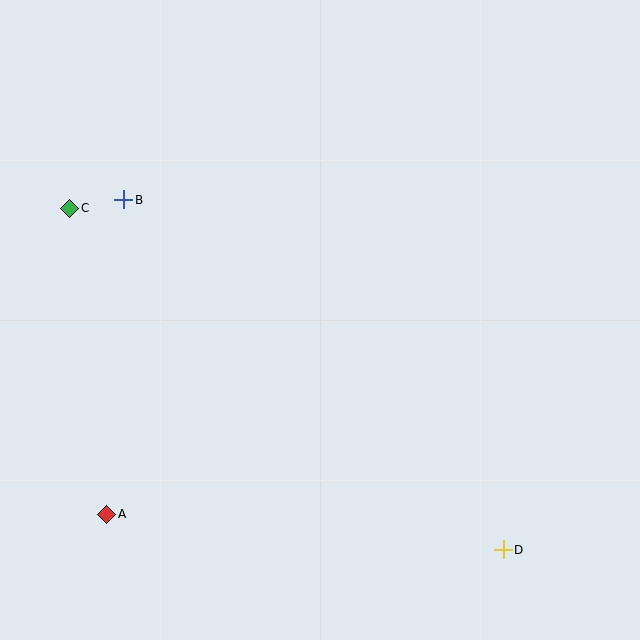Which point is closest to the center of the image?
Point B at (124, 200) is closest to the center.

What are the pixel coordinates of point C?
Point C is at (70, 208).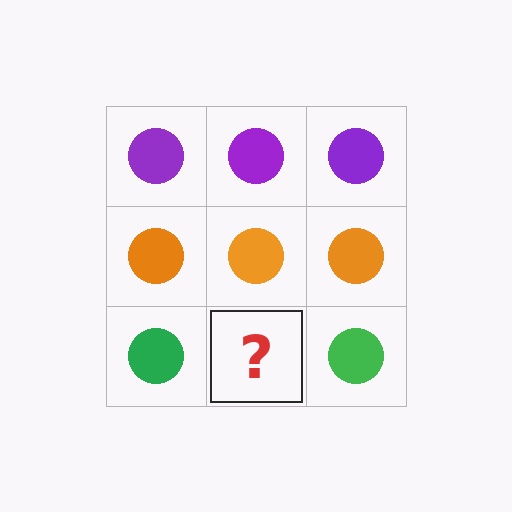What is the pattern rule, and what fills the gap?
The rule is that each row has a consistent color. The gap should be filled with a green circle.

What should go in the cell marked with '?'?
The missing cell should contain a green circle.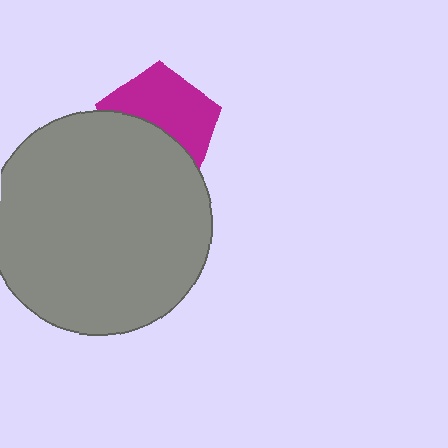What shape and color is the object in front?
The object in front is a gray circle.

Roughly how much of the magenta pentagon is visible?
About half of it is visible (roughly 54%).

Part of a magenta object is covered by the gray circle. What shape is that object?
It is a pentagon.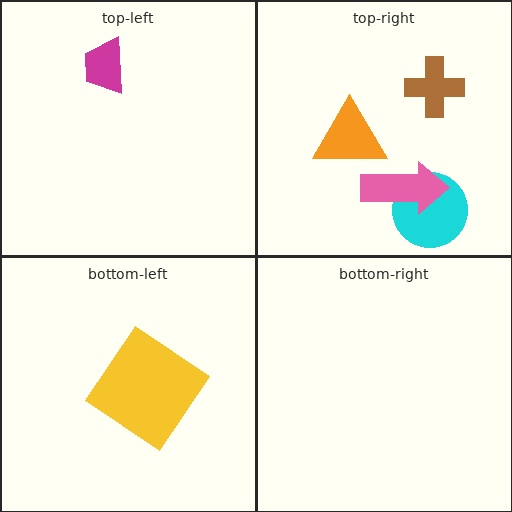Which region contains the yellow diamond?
The bottom-left region.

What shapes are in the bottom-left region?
The yellow diamond.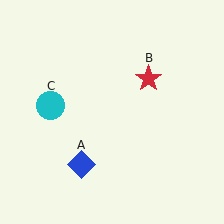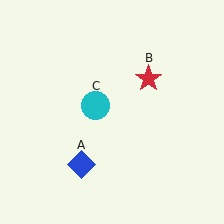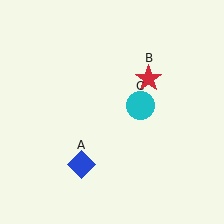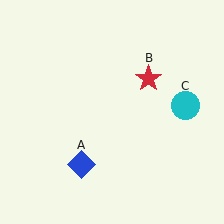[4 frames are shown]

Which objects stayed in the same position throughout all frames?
Blue diamond (object A) and red star (object B) remained stationary.